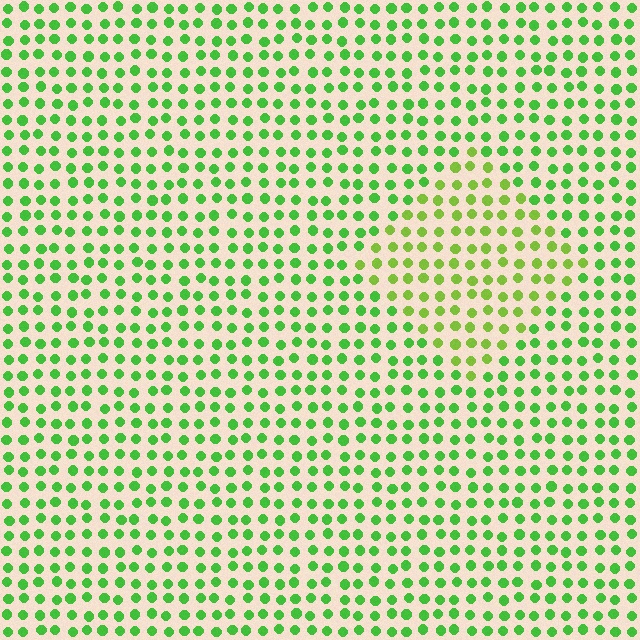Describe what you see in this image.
The image is filled with small green elements in a uniform arrangement. A diamond-shaped region is visible where the elements are tinted to a slightly different hue, forming a subtle color boundary.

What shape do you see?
I see a diamond.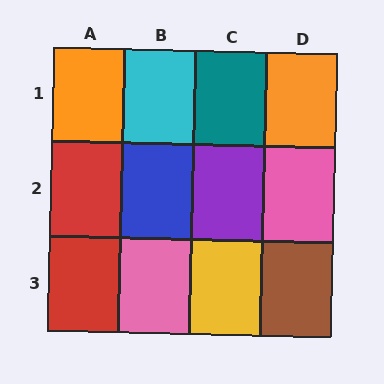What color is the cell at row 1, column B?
Cyan.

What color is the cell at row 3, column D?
Brown.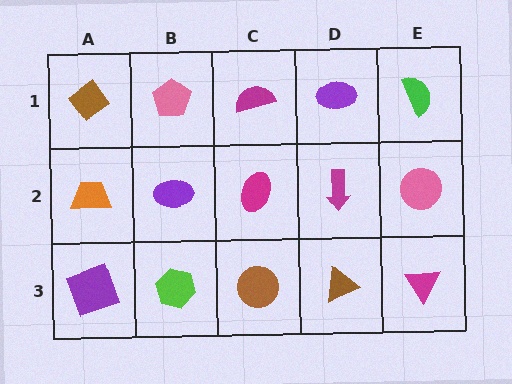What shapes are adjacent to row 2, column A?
A brown diamond (row 1, column A), a purple square (row 3, column A), a purple ellipse (row 2, column B).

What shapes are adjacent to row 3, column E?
A pink circle (row 2, column E), a brown triangle (row 3, column D).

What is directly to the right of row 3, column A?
A lime hexagon.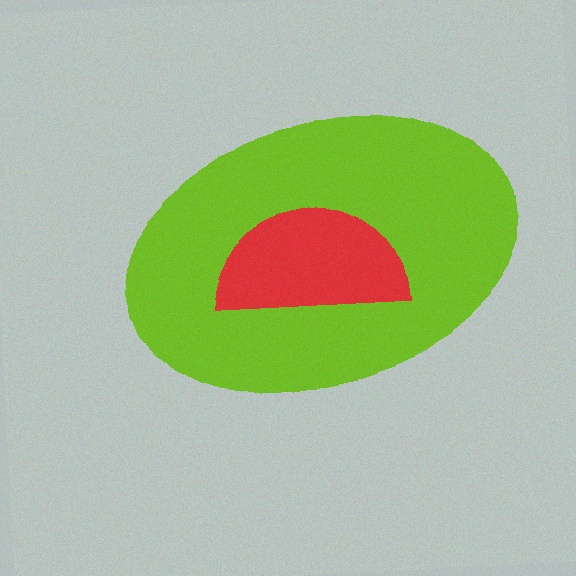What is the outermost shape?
The lime ellipse.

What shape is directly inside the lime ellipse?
The red semicircle.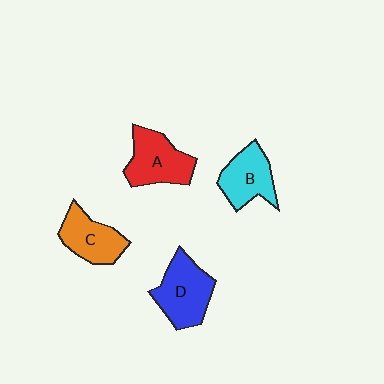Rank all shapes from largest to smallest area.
From largest to smallest: D (blue), A (red), B (cyan), C (orange).